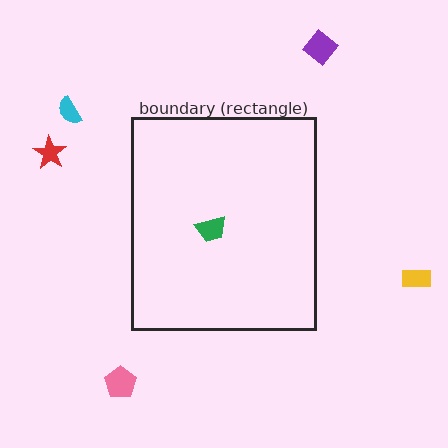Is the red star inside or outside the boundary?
Outside.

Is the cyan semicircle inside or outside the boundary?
Outside.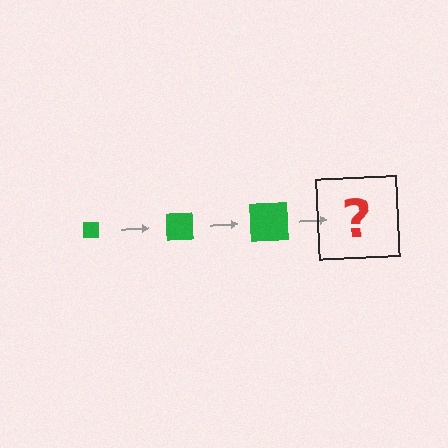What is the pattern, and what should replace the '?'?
The pattern is that the square gets progressively larger each step. The '?' should be a green square, larger than the previous one.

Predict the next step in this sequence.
The next step is a green square, larger than the previous one.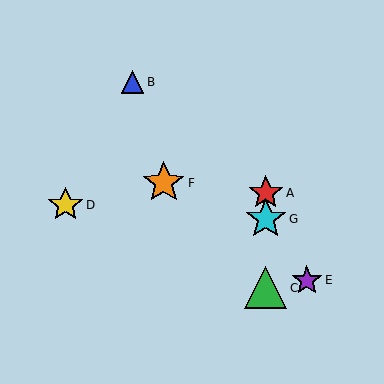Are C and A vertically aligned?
Yes, both are at x≈266.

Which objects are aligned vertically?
Objects A, C, G are aligned vertically.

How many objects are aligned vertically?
3 objects (A, C, G) are aligned vertically.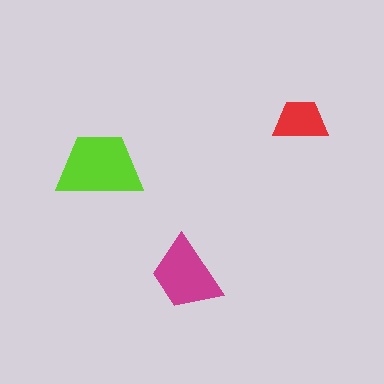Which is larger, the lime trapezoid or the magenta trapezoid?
The lime one.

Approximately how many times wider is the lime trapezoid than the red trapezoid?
About 1.5 times wider.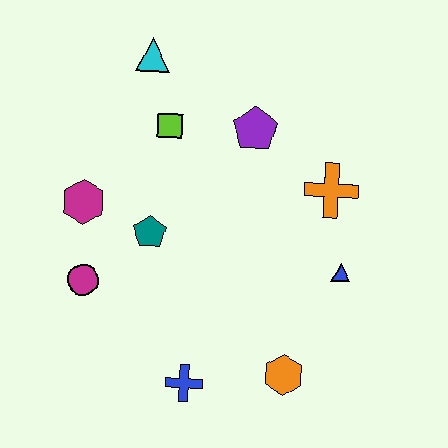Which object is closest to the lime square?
The cyan triangle is closest to the lime square.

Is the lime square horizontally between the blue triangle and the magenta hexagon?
Yes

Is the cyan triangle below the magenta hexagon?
No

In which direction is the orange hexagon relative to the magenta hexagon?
The orange hexagon is to the right of the magenta hexagon.